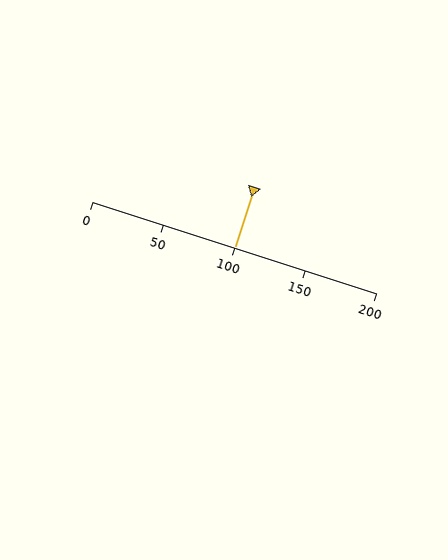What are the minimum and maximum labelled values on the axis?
The axis runs from 0 to 200.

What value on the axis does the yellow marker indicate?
The marker indicates approximately 100.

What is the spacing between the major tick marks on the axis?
The major ticks are spaced 50 apart.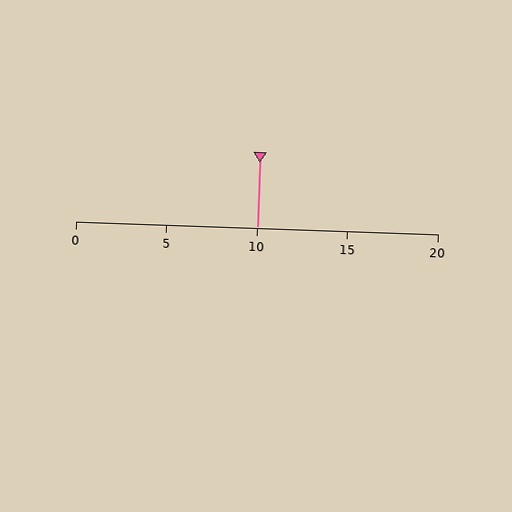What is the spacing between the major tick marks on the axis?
The major ticks are spaced 5 apart.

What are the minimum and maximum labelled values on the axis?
The axis runs from 0 to 20.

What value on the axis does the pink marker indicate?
The marker indicates approximately 10.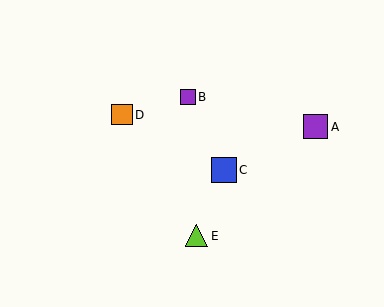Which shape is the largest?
The blue square (labeled C) is the largest.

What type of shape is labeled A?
Shape A is a purple square.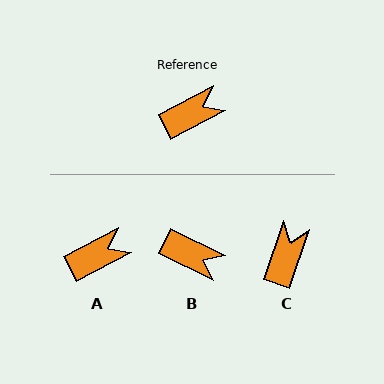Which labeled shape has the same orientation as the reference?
A.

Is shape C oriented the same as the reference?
No, it is off by about 44 degrees.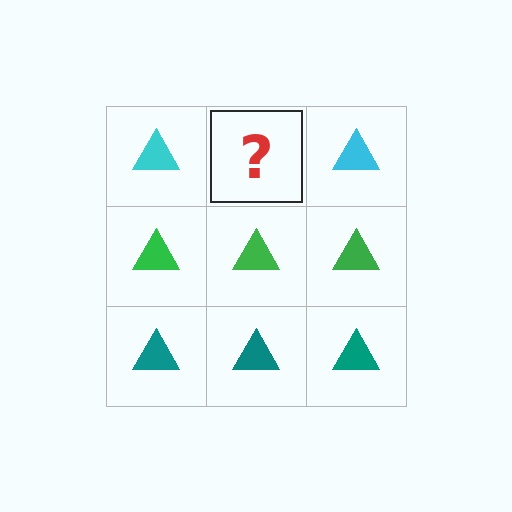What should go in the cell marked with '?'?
The missing cell should contain a cyan triangle.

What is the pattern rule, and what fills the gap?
The rule is that each row has a consistent color. The gap should be filled with a cyan triangle.